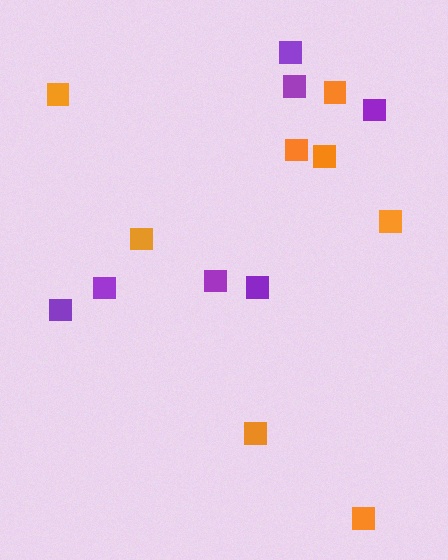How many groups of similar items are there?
There are 2 groups: one group of orange squares (8) and one group of purple squares (7).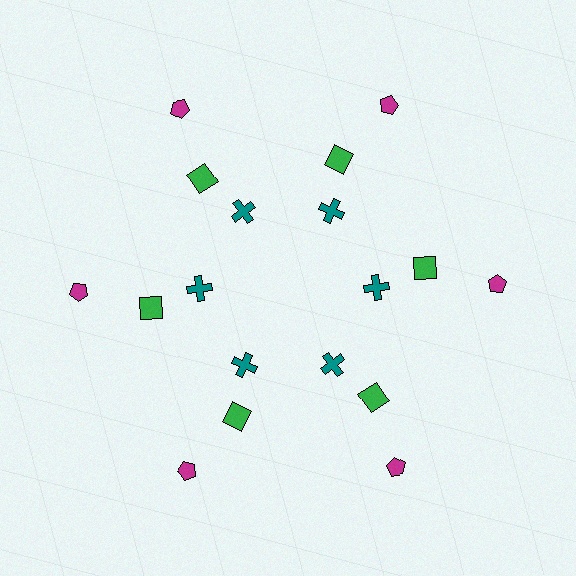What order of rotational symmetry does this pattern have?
This pattern has 6-fold rotational symmetry.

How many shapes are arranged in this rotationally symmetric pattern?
There are 18 shapes, arranged in 6 groups of 3.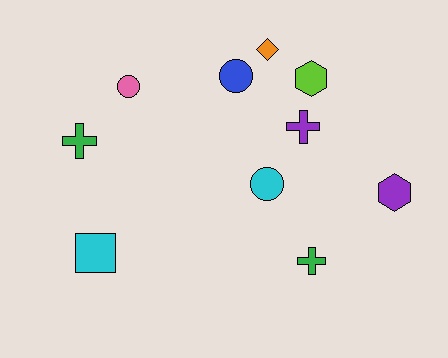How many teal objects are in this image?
There are no teal objects.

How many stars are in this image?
There are no stars.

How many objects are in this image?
There are 10 objects.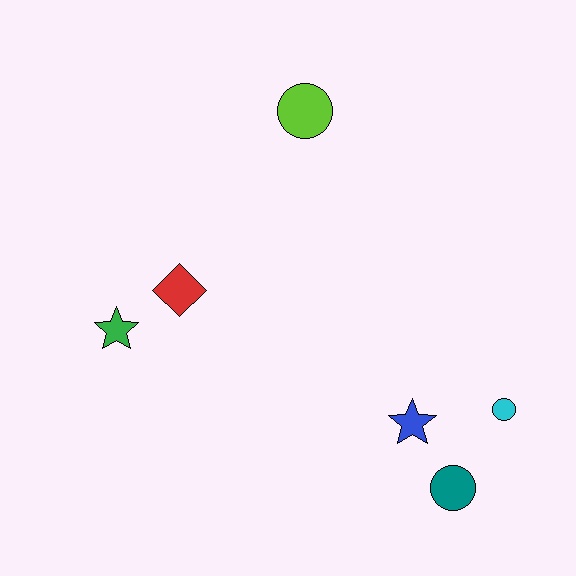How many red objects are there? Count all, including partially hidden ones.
There is 1 red object.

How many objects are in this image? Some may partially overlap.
There are 6 objects.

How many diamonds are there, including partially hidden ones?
There is 1 diamond.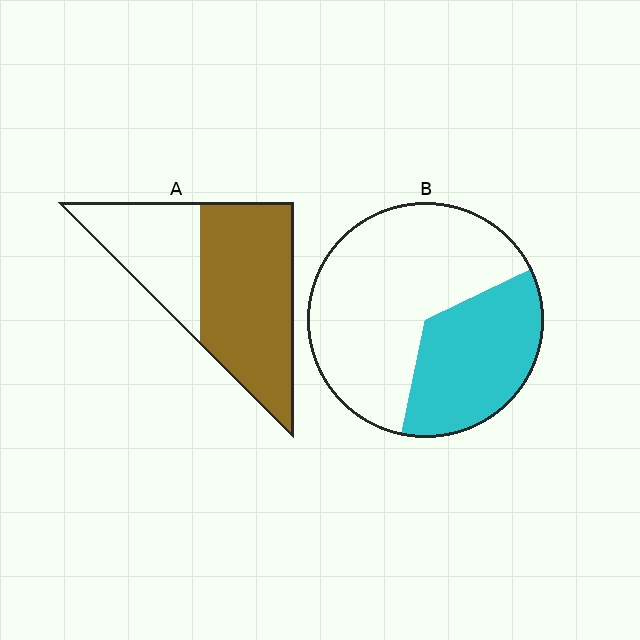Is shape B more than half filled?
No.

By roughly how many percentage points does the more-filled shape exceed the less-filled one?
By roughly 30 percentage points (A over B).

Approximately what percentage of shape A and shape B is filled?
A is approximately 65% and B is approximately 35%.